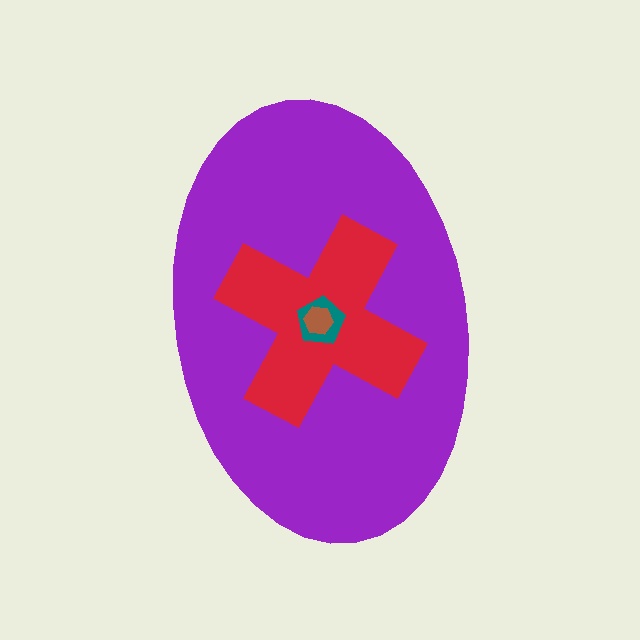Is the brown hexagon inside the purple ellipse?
Yes.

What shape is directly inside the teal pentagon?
The brown hexagon.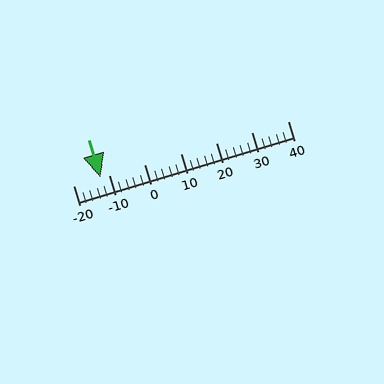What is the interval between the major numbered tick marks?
The major tick marks are spaced 10 units apart.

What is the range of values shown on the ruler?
The ruler shows values from -20 to 40.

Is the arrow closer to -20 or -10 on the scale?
The arrow is closer to -10.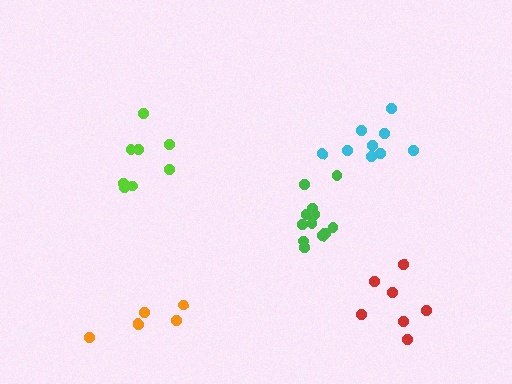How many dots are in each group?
Group 1: 12 dots, Group 2: 7 dots, Group 3: 6 dots, Group 4: 9 dots, Group 5: 8 dots (42 total).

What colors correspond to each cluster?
The clusters are colored: green, red, orange, cyan, lime.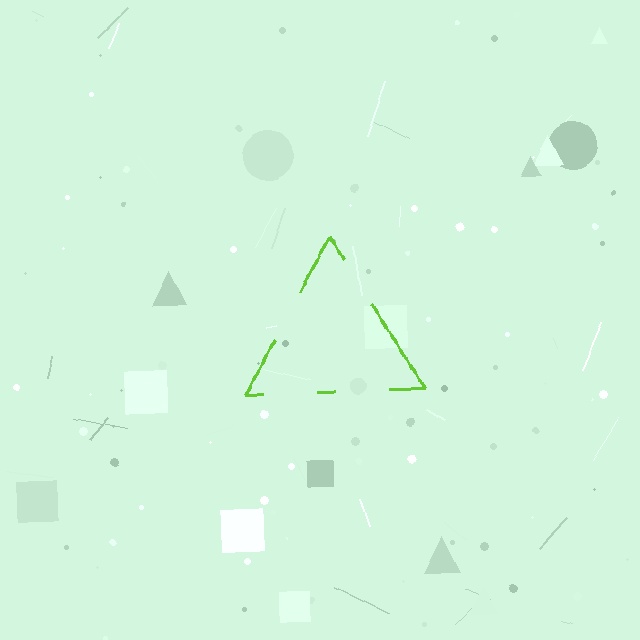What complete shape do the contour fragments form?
The contour fragments form a triangle.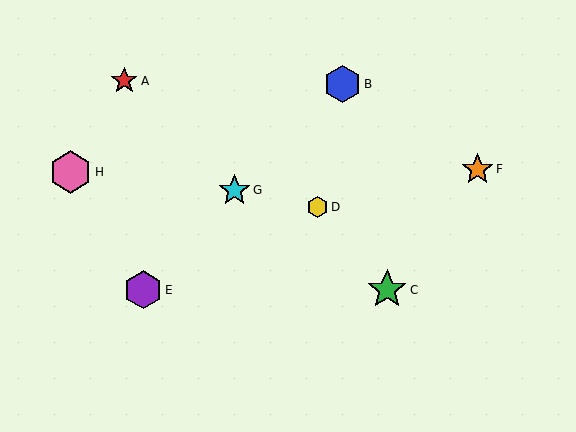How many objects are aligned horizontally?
2 objects (C, E) are aligned horizontally.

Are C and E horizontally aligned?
Yes, both are at y≈290.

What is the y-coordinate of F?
Object F is at y≈169.